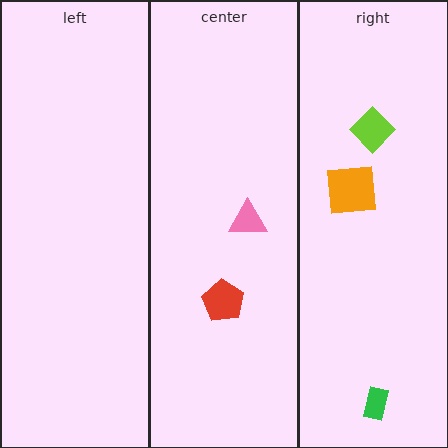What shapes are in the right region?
The orange square, the green rectangle, the lime diamond.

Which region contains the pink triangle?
The center region.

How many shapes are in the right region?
3.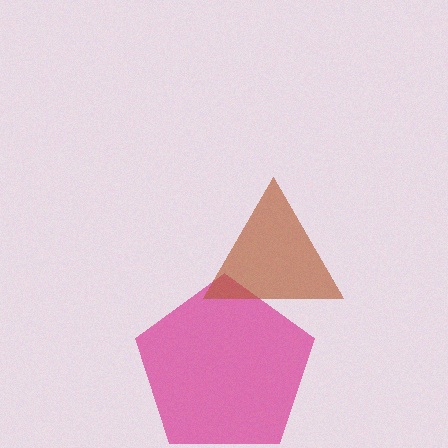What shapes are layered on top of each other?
The layered shapes are: a magenta pentagon, a brown triangle.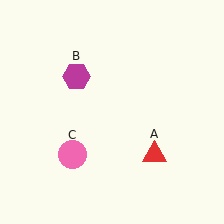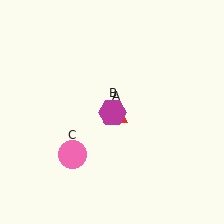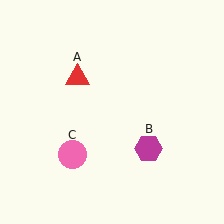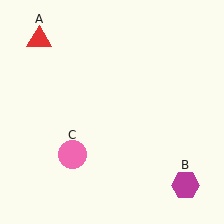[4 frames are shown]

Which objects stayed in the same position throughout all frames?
Pink circle (object C) remained stationary.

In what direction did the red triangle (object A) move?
The red triangle (object A) moved up and to the left.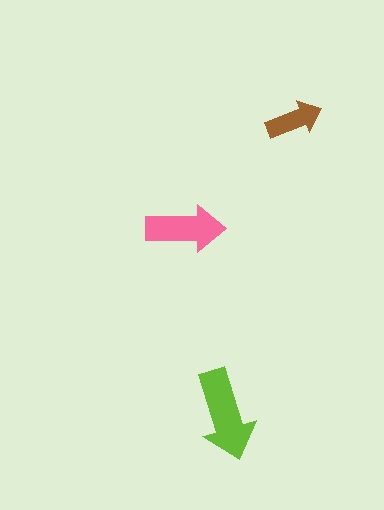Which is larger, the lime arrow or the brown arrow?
The lime one.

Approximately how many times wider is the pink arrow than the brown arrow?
About 1.5 times wider.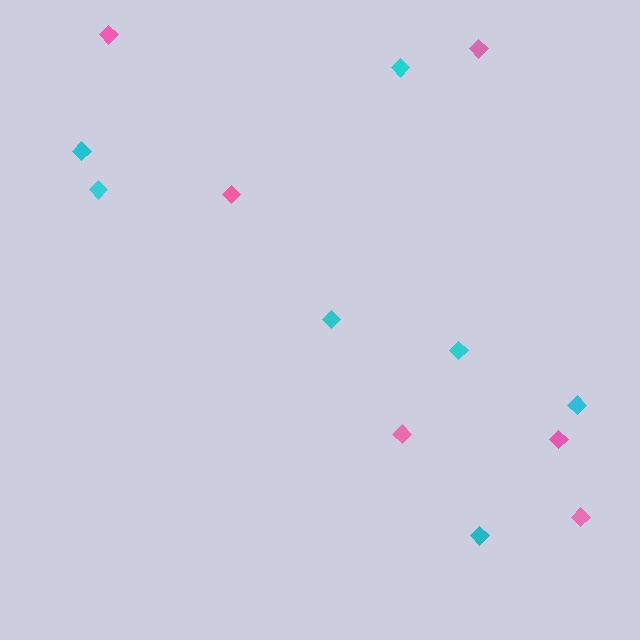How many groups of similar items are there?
There are 2 groups: one group of cyan diamonds (7) and one group of pink diamonds (6).